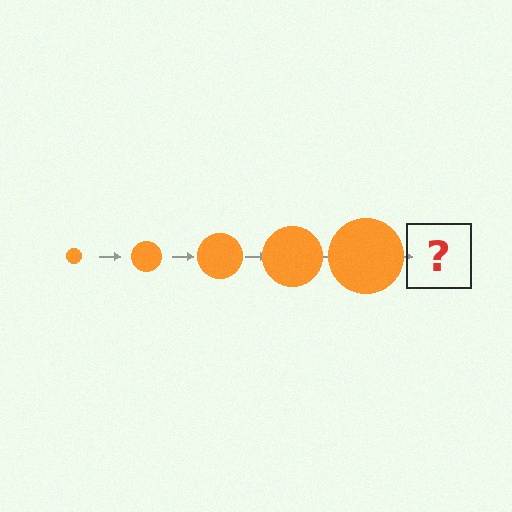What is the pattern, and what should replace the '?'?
The pattern is that the circle gets progressively larger each step. The '?' should be an orange circle, larger than the previous one.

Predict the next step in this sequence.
The next step is an orange circle, larger than the previous one.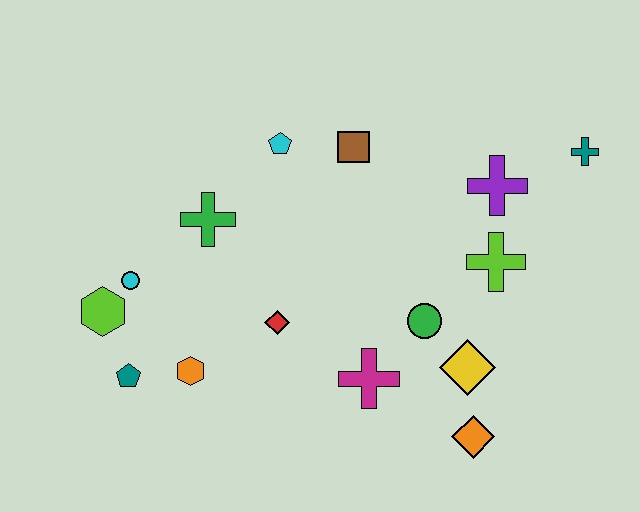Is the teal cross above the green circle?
Yes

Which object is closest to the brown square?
The cyan pentagon is closest to the brown square.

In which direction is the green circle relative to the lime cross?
The green circle is to the left of the lime cross.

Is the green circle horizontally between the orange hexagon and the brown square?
No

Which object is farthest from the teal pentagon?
The teal cross is farthest from the teal pentagon.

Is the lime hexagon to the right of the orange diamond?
No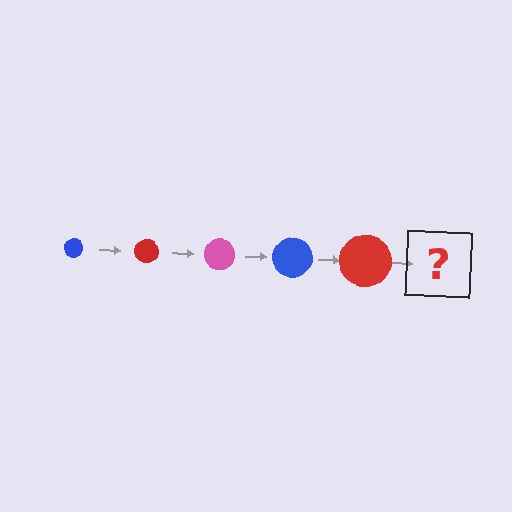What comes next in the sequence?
The next element should be a pink circle, larger than the previous one.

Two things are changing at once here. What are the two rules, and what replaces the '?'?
The two rules are that the circle grows larger each step and the color cycles through blue, red, and pink. The '?' should be a pink circle, larger than the previous one.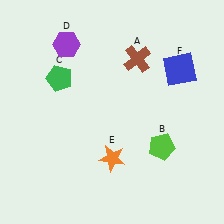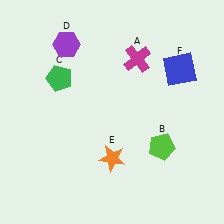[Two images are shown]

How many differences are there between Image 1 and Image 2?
There is 1 difference between the two images.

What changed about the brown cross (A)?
In Image 1, A is brown. In Image 2, it changed to magenta.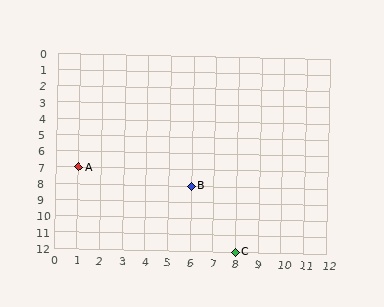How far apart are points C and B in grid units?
Points C and B are 2 columns and 4 rows apart (about 4.5 grid units diagonally).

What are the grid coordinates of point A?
Point A is at grid coordinates (1, 7).